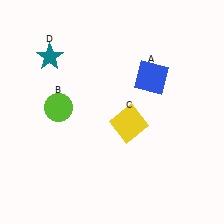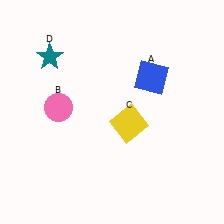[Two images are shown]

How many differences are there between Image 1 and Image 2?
There is 1 difference between the two images.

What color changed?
The circle (B) changed from lime in Image 1 to pink in Image 2.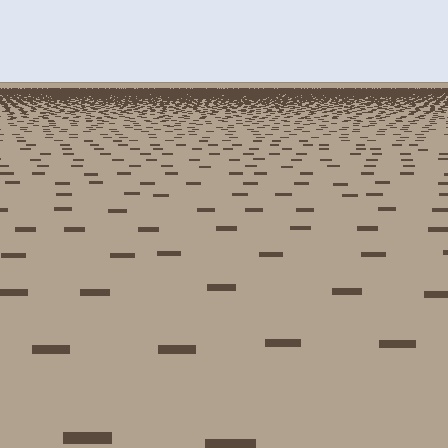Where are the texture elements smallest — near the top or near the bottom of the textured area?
Near the top.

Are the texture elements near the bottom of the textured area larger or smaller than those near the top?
Larger. Near the bottom, elements are closer to the viewer and appear at a bigger on-screen size.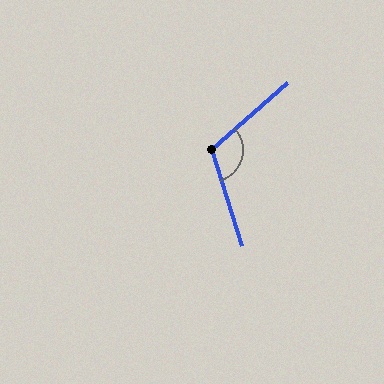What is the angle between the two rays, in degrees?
Approximately 114 degrees.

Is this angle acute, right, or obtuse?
It is obtuse.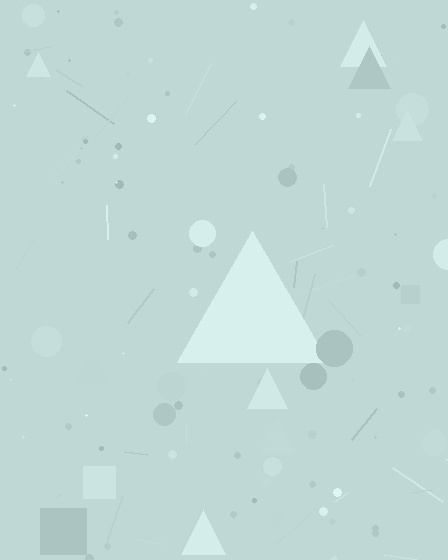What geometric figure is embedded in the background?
A triangle is embedded in the background.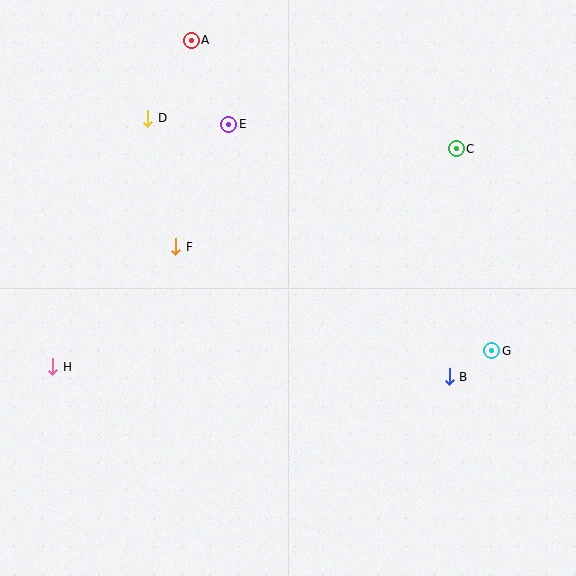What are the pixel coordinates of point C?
Point C is at (456, 149).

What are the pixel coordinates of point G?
Point G is at (492, 351).